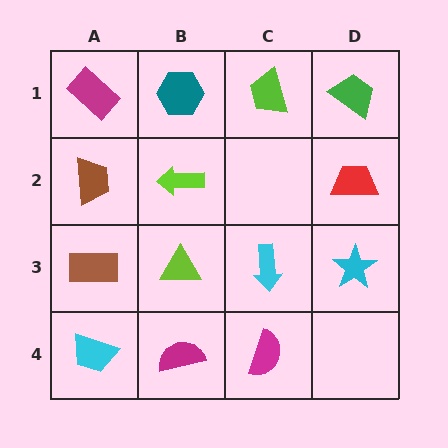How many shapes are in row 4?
3 shapes.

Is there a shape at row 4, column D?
No, that cell is empty.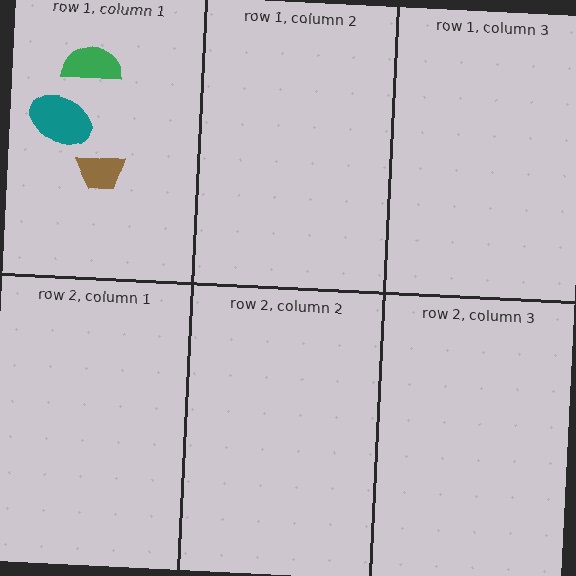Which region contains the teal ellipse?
The row 1, column 1 region.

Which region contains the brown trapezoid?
The row 1, column 1 region.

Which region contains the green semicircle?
The row 1, column 1 region.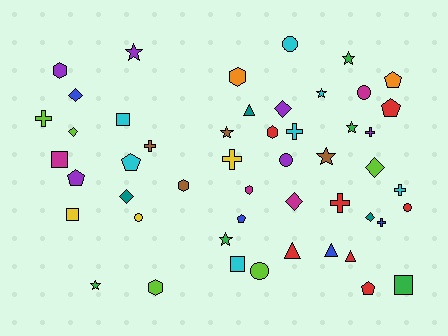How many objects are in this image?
There are 50 objects.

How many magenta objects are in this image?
There are 4 magenta objects.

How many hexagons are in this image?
There are 6 hexagons.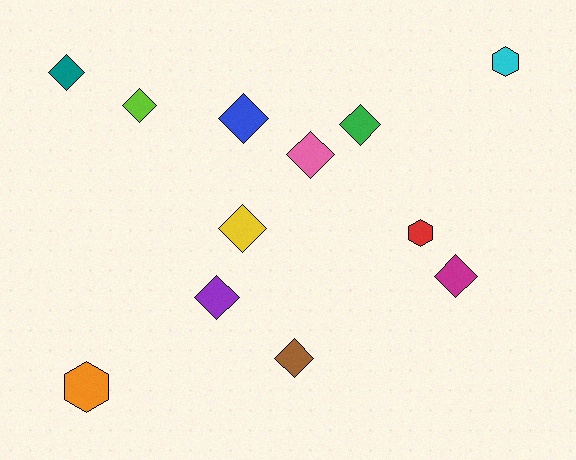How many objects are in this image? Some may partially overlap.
There are 12 objects.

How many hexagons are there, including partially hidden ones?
There are 3 hexagons.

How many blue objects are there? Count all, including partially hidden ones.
There is 1 blue object.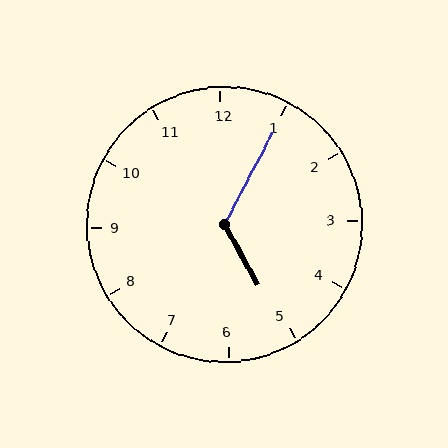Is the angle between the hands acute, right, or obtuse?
It is obtuse.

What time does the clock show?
5:05.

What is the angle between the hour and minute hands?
Approximately 122 degrees.